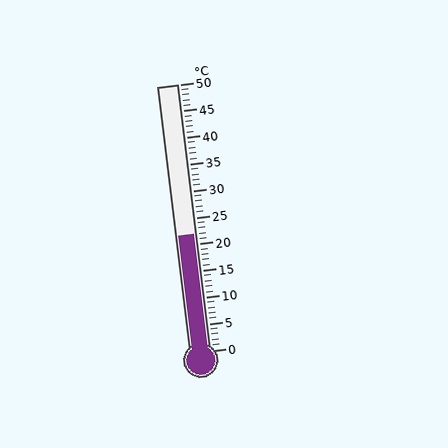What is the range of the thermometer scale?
The thermometer scale ranges from 0°C to 50°C.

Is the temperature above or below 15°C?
The temperature is above 15°C.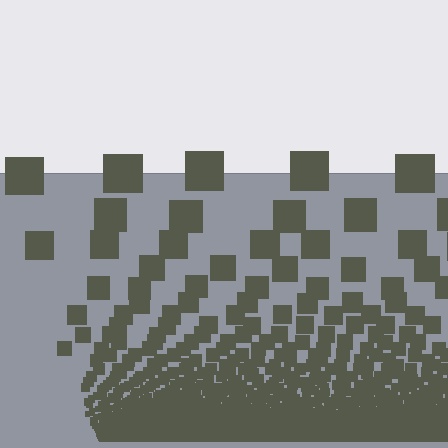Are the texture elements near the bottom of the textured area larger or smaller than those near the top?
Smaller. The gradient is inverted — elements near the bottom are smaller and denser.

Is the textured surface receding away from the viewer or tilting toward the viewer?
The surface appears to tilt toward the viewer. Texture elements get larger and sparser toward the top.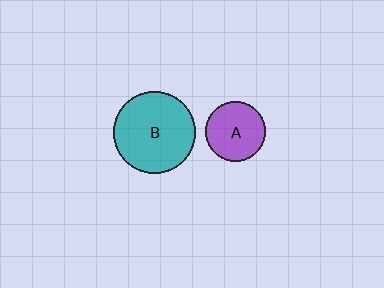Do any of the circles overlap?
No, none of the circles overlap.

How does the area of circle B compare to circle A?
Approximately 1.9 times.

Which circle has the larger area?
Circle B (teal).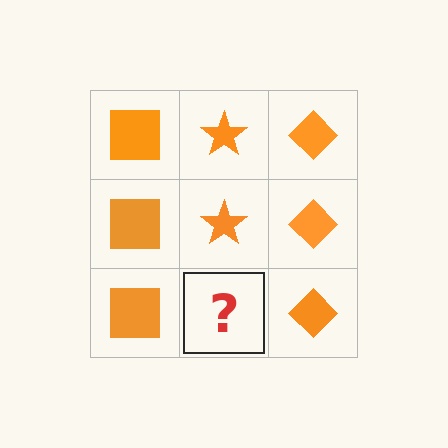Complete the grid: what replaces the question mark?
The question mark should be replaced with an orange star.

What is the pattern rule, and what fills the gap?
The rule is that each column has a consistent shape. The gap should be filled with an orange star.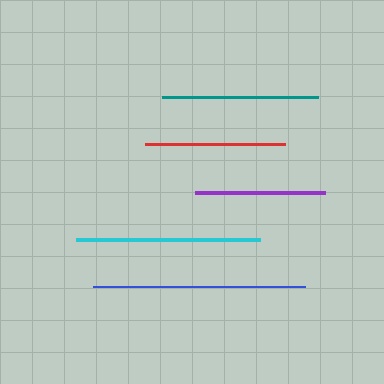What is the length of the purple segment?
The purple segment is approximately 130 pixels long.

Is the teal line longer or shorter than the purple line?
The teal line is longer than the purple line.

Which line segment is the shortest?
The purple line is the shortest at approximately 130 pixels.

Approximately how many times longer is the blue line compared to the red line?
The blue line is approximately 1.5 times the length of the red line.